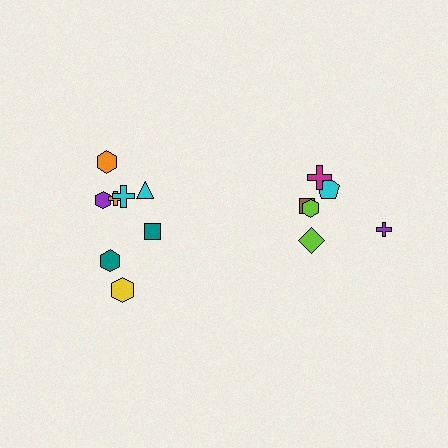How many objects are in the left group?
There are 8 objects.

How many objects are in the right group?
There are 6 objects.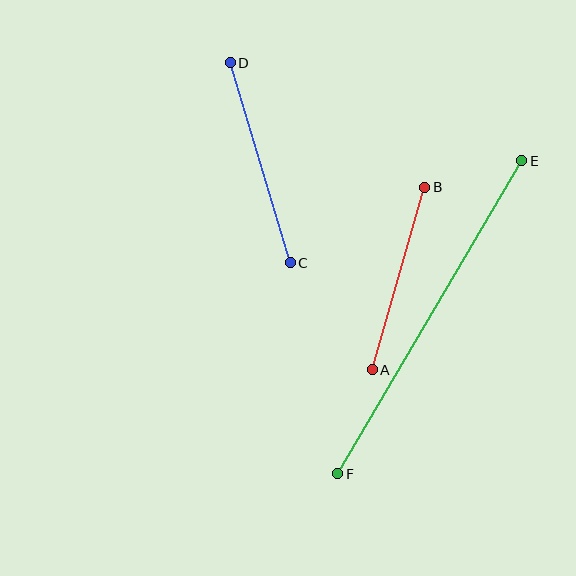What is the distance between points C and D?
The distance is approximately 209 pixels.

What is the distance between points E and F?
The distance is approximately 363 pixels.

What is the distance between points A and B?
The distance is approximately 190 pixels.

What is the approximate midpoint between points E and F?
The midpoint is at approximately (430, 317) pixels.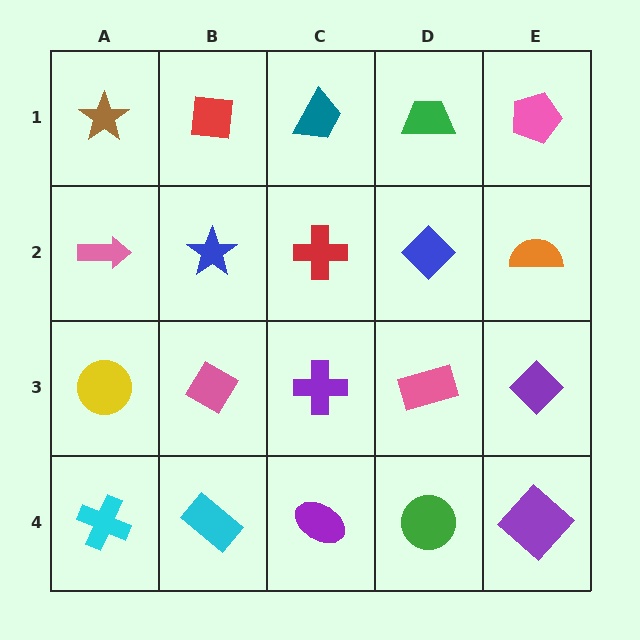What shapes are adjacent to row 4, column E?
A purple diamond (row 3, column E), a green circle (row 4, column D).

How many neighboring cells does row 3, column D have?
4.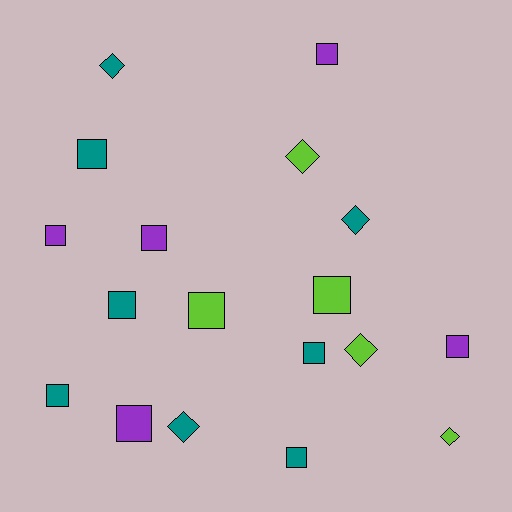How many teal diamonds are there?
There are 3 teal diamonds.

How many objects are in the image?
There are 18 objects.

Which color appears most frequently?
Teal, with 8 objects.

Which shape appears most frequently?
Square, with 12 objects.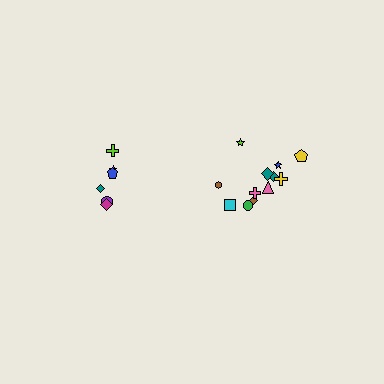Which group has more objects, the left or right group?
The right group.